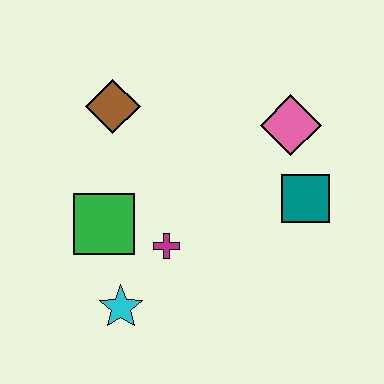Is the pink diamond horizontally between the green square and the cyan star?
No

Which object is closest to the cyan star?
The magenta cross is closest to the cyan star.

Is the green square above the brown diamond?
No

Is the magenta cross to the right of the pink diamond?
No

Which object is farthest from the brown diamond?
The teal square is farthest from the brown diamond.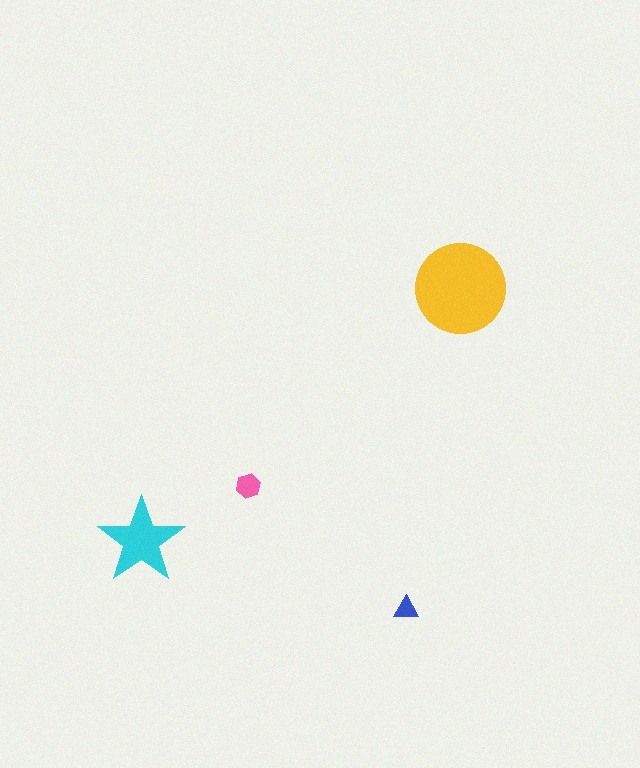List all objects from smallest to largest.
The blue triangle, the pink hexagon, the cyan star, the yellow circle.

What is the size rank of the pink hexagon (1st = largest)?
3rd.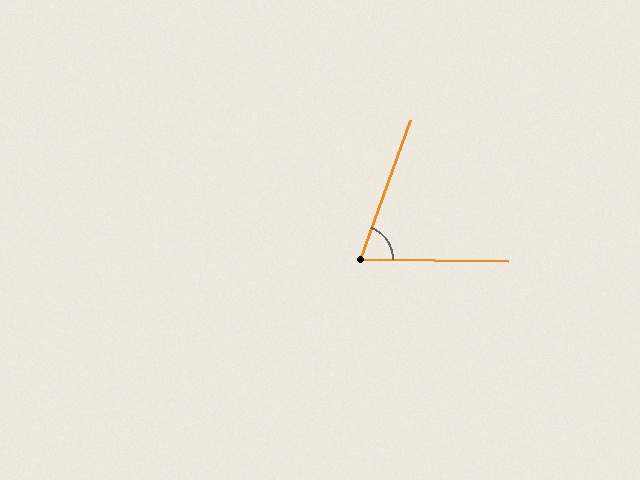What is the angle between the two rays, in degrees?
Approximately 71 degrees.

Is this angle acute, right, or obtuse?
It is acute.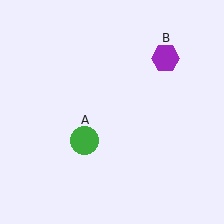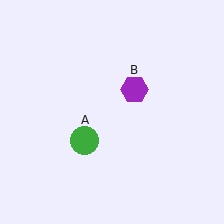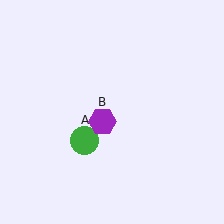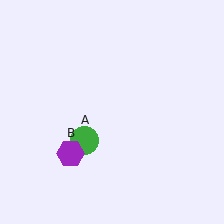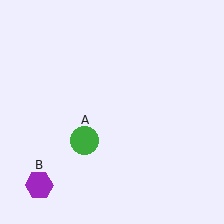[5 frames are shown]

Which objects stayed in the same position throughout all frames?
Green circle (object A) remained stationary.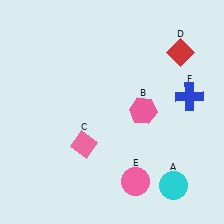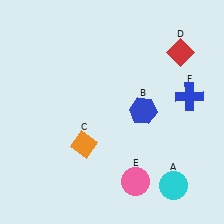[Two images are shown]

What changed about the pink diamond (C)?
In Image 1, C is pink. In Image 2, it changed to orange.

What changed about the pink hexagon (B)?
In Image 1, B is pink. In Image 2, it changed to blue.